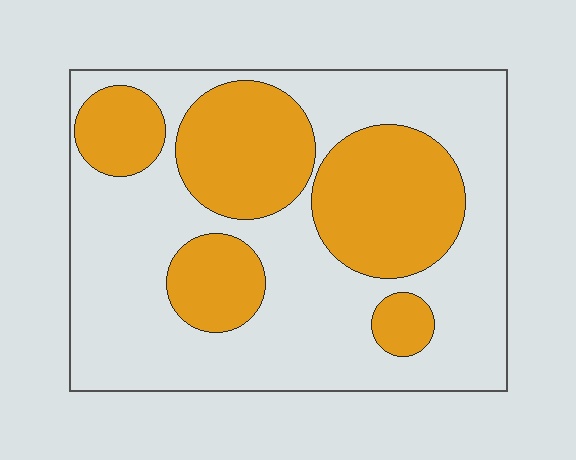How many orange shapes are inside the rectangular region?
5.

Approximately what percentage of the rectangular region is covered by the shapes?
Approximately 35%.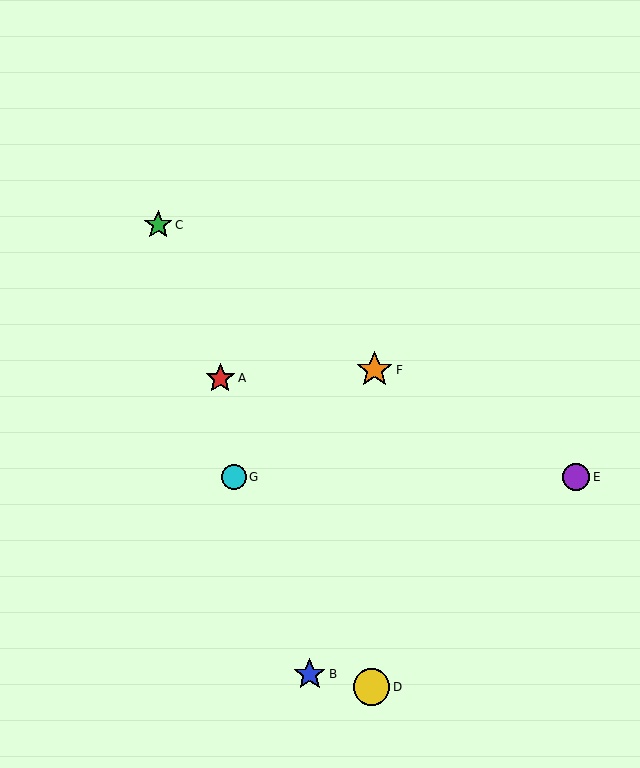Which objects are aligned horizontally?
Objects E, G are aligned horizontally.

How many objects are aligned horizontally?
2 objects (E, G) are aligned horizontally.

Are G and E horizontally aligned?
Yes, both are at y≈477.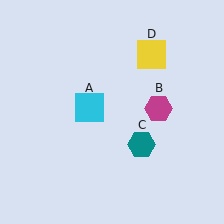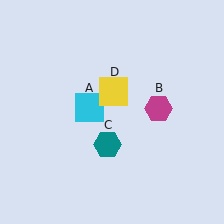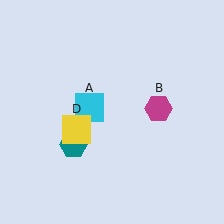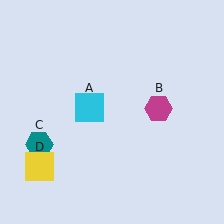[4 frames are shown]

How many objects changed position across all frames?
2 objects changed position: teal hexagon (object C), yellow square (object D).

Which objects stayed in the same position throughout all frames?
Cyan square (object A) and magenta hexagon (object B) remained stationary.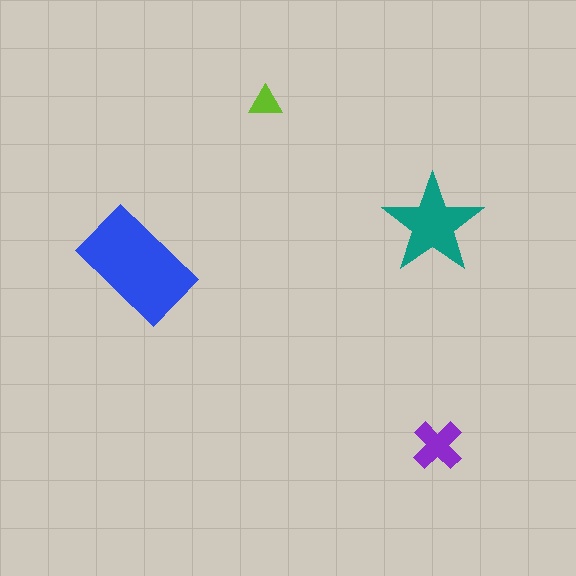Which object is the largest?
The blue rectangle.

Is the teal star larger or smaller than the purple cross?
Larger.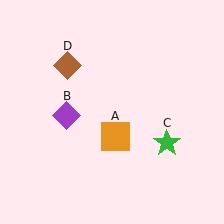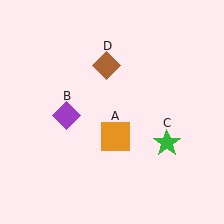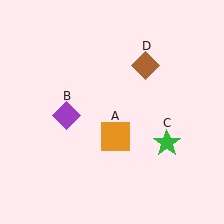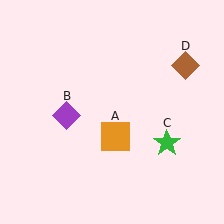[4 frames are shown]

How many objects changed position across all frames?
1 object changed position: brown diamond (object D).